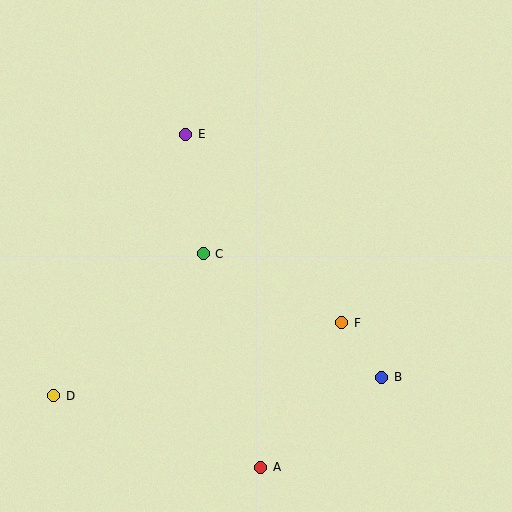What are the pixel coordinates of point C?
Point C is at (203, 254).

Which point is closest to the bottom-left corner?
Point D is closest to the bottom-left corner.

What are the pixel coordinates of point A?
Point A is at (261, 467).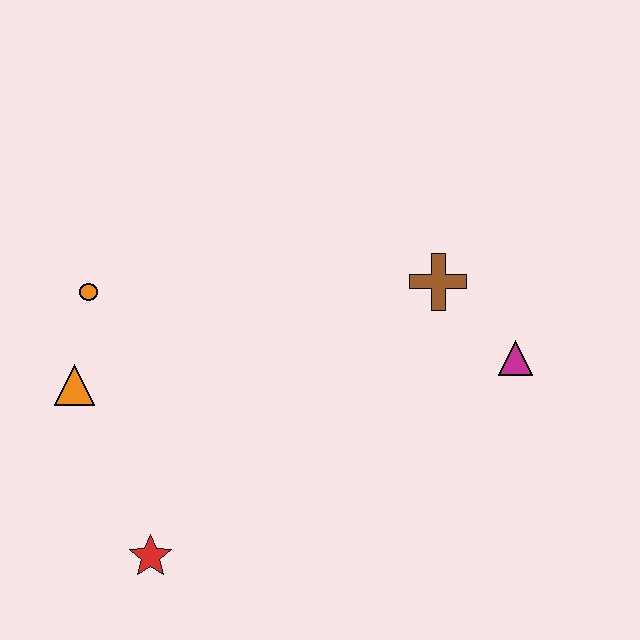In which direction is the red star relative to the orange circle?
The red star is below the orange circle.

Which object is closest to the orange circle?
The orange triangle is closest to the orange circle.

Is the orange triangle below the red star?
No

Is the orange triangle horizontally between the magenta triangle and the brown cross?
No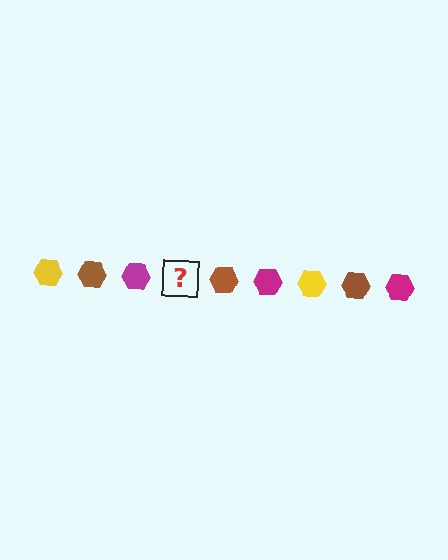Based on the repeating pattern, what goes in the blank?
The blank should be a yellow hexagon.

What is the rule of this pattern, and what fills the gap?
The rule is that the pattern cycles through yellow, brown, magenta hexagons. The gap should be filled with a yellow hexagon.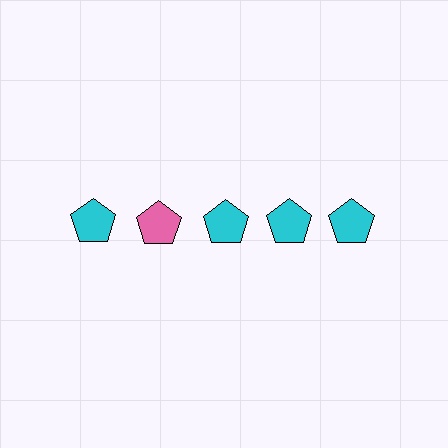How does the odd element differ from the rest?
It has a different color: pink instead of cyan.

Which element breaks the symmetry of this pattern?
The pink pentagon in the top row, second from left column breaks the symmetry. All other shapes are cyan pentagons.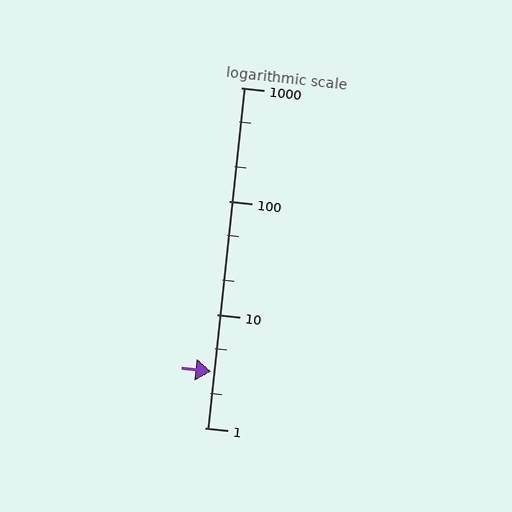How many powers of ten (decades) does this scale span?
The scale spans 3 decades, from 1 to 1000.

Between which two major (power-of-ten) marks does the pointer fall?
The pointer is between 1 and 10.